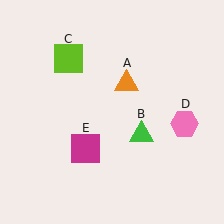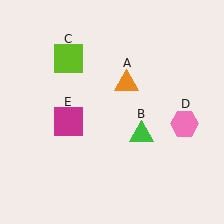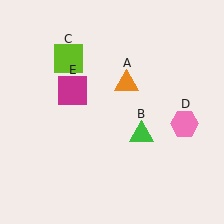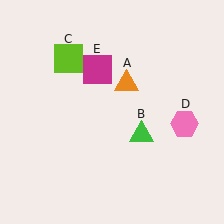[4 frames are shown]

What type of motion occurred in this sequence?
The magenta square (object E) rotated clockwise around the center of the scene.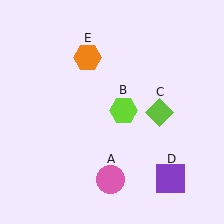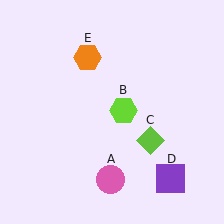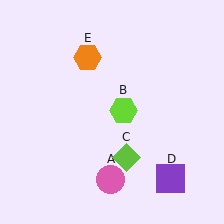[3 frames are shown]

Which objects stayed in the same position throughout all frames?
Pink circle (object A) and lime hexagon (object B) and purple square (object D) and orange hexagon (object E) remained stationary.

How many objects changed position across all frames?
1 object changed position: lime diamond (object C).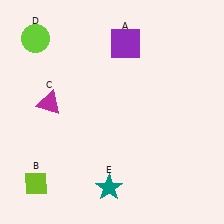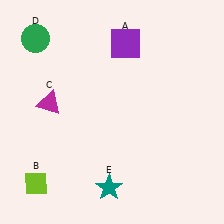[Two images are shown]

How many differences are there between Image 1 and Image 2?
There is 1 difference between the two images.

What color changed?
The circle (D) changed from lime in Image 1 to green in Image 2.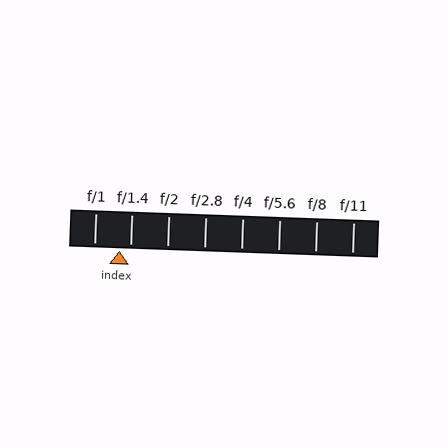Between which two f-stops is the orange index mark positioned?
The index mark is between f/1 and f/1.4.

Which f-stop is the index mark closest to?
The index mark is closest to f/1.4.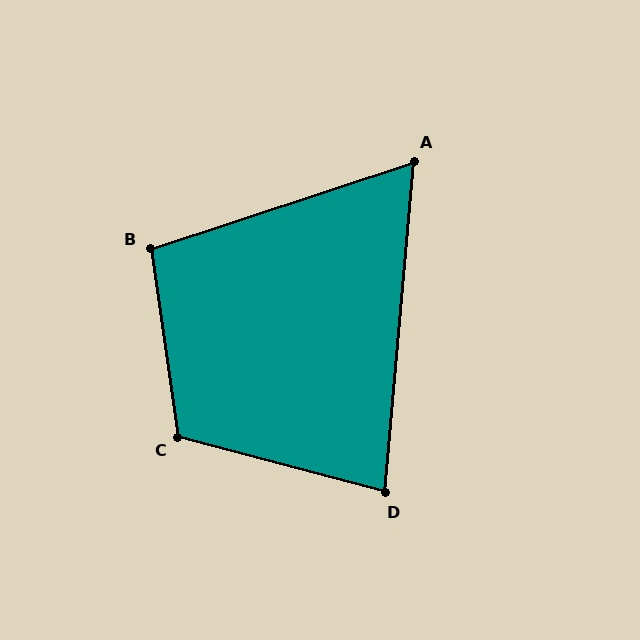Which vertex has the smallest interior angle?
A, at approximately 67 degrees.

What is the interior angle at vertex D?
Approximately 80 degrees (acute).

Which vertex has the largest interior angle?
C, at approximately 113 degrees.